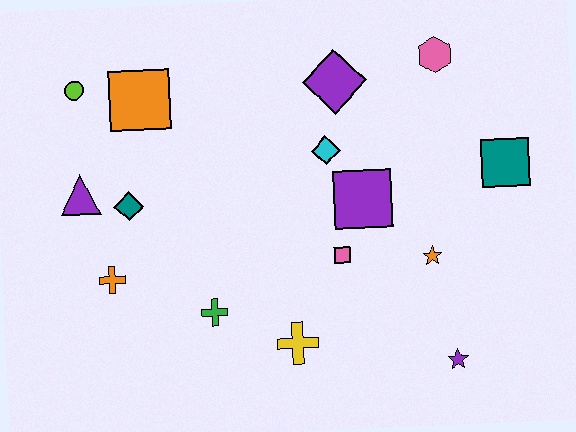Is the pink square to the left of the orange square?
No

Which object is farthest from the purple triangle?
The teal square is farthest from the purple triangle.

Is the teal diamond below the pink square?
No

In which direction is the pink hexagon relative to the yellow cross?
The pink hexagon is above the yellow cross.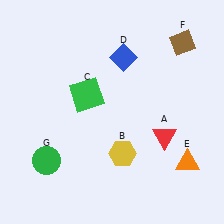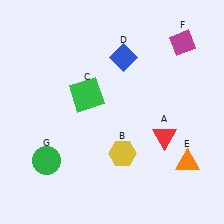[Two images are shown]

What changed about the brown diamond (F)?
In Image 1, F is brown. In Image 2, it changed to magenta.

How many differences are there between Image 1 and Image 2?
There is 1 difference between the two images.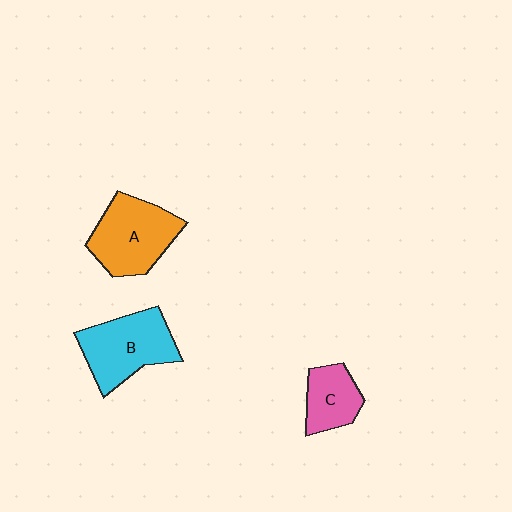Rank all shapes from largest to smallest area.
From largest to smallest: B (cyan), A (orange), C (pink).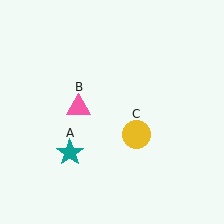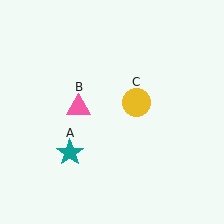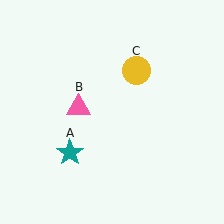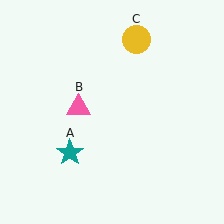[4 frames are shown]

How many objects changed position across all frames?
1 object changed position: yellow circle (object C).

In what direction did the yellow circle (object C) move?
The yellow circle (object C) moved up.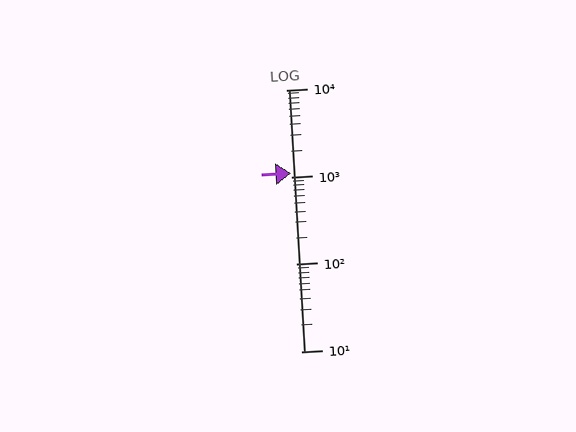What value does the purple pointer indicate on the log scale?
The pointer indicates approximately 1100.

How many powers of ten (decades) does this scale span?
The scale spans 3 decades, from 10 to 10000.